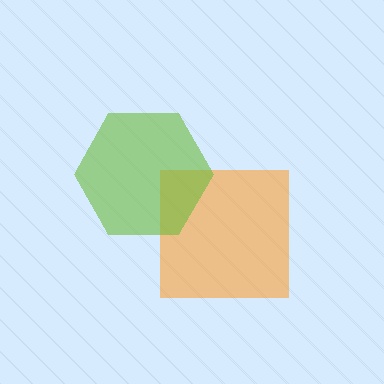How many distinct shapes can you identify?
There are 2 distinct shapes: an orange square, a lime hexagon.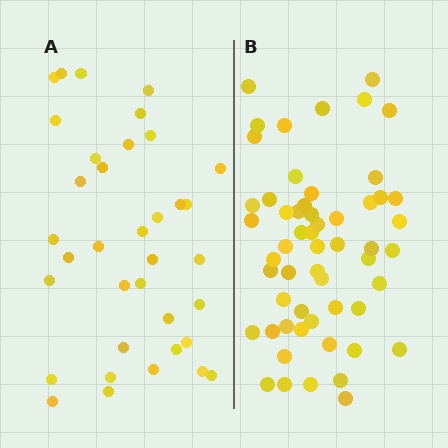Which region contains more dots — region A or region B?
Region B (the right region) has more dots.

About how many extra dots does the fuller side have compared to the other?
Region B has approximately 20 more dots than region A.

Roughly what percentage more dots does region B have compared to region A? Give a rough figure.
About 55% more.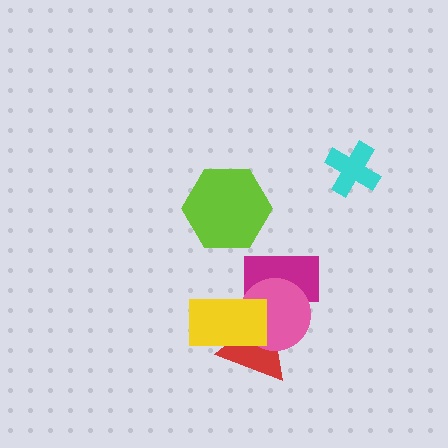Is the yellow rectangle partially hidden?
No, no other shape covers it.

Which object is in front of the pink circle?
The yellow rectangle is in front of the pink circle.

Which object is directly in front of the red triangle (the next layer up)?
The pink circle is directly in front of the red triangle.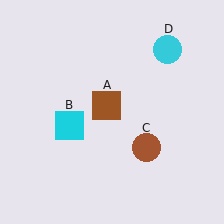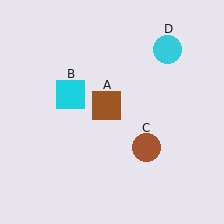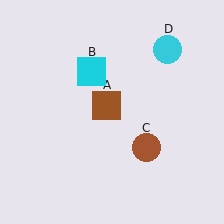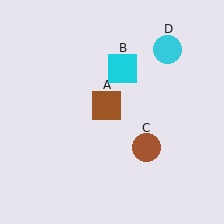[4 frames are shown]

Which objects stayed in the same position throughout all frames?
Brown square (object A) and brown circle (object C) and cyan circle (object D) remained stationary.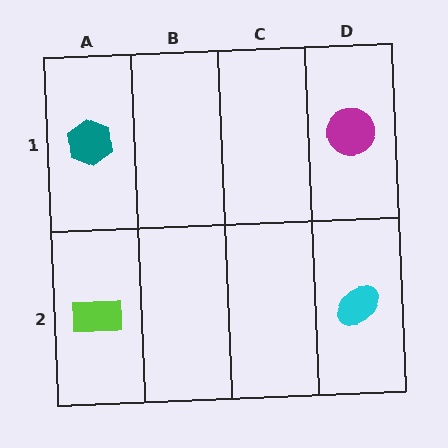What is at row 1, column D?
A magenta circle.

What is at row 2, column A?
A lime rectangle.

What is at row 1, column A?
A teal hexagon.